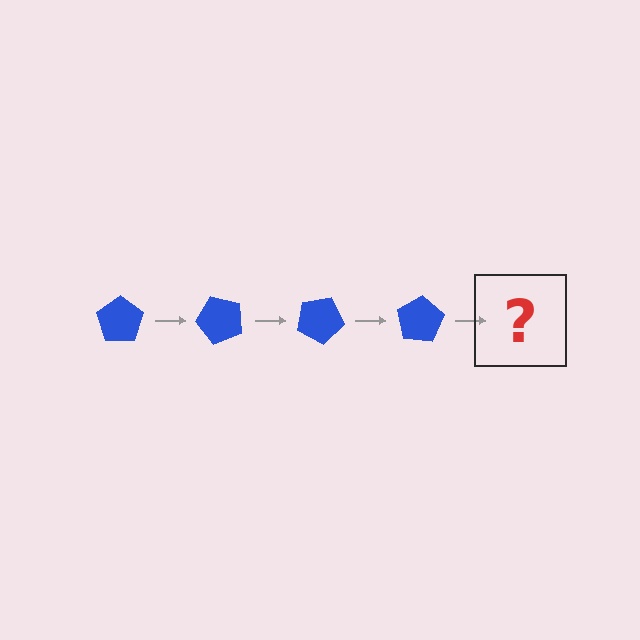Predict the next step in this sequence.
The next step is a blue pentagon rotated 200 degrees.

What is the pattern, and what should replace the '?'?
The pattern is that the pentagon rotates 50 degrees each step. The '?' should be a blue pentagon rotated 200 degrees.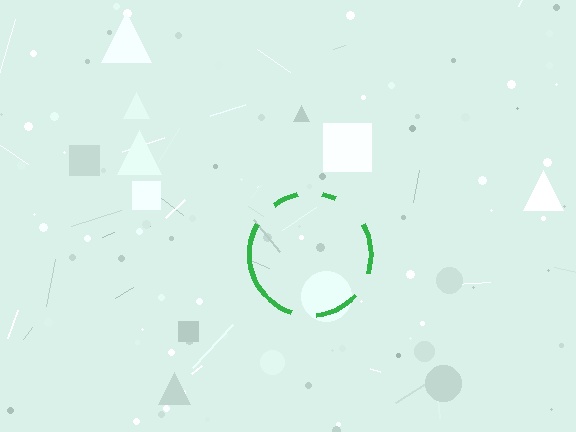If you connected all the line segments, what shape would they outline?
They would outline a circle.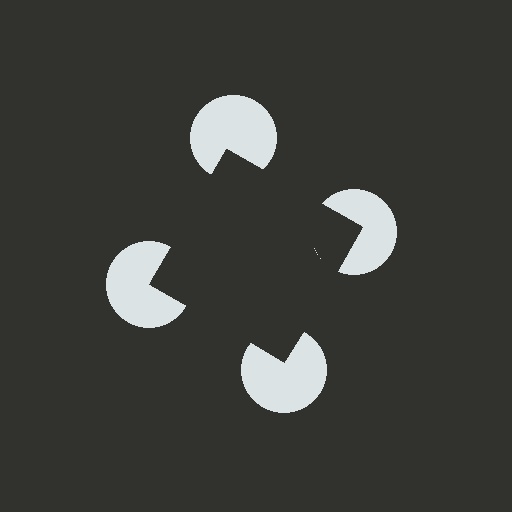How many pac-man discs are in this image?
There are 4 — one at each vertex of the illusory square.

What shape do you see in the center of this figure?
An illusory square — its edges are inferred from the aligned wedge cuts in the pac-man discs, not physically drawn.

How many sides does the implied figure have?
4 sides.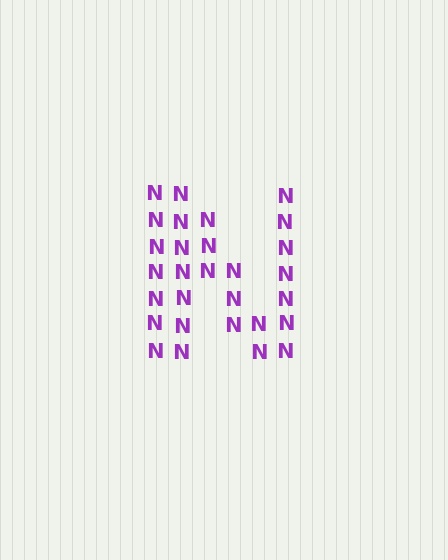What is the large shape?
The large shape is the letter N.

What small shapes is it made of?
It is made of small letter N's.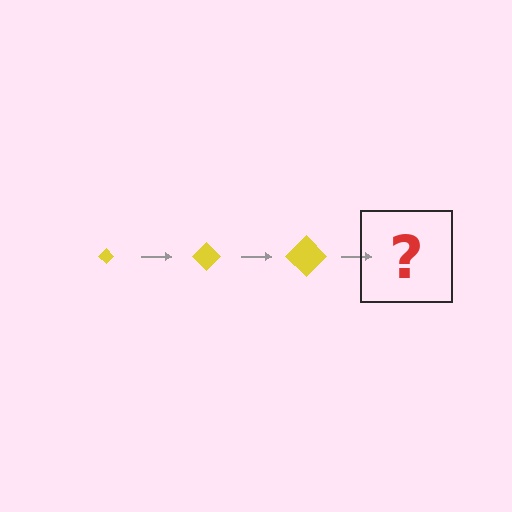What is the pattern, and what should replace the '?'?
The pattern is that the diamond gets progressively larger each step. The '?' should be a yellow diamond, larger than the previous one.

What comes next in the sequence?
The next element should be a yellow diamond, larger than the previous one.